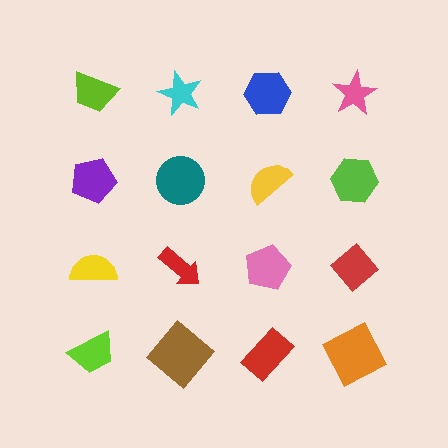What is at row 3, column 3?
A pink pentagon.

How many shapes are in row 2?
4 shapes.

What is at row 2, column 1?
A purple pentagon.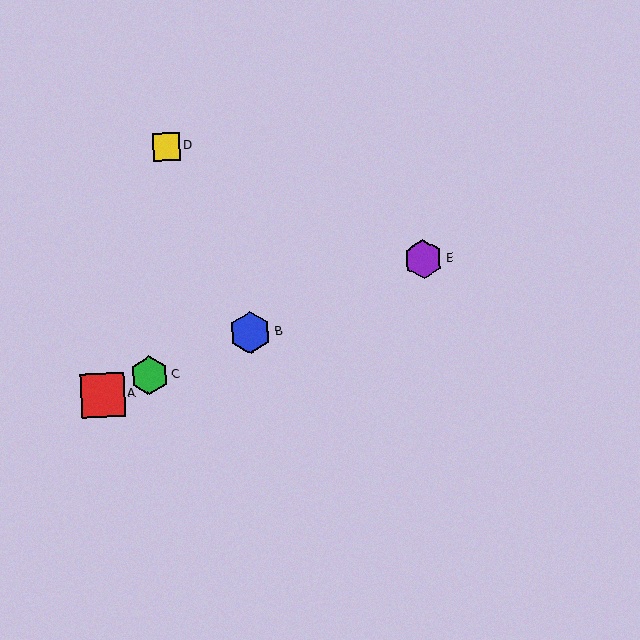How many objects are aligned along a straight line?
4 objects (A, B, C, E) are aligned along a straight line.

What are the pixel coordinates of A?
Object A is at (103, 395).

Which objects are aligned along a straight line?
Objects A, B, C, E are aligned along a straight line.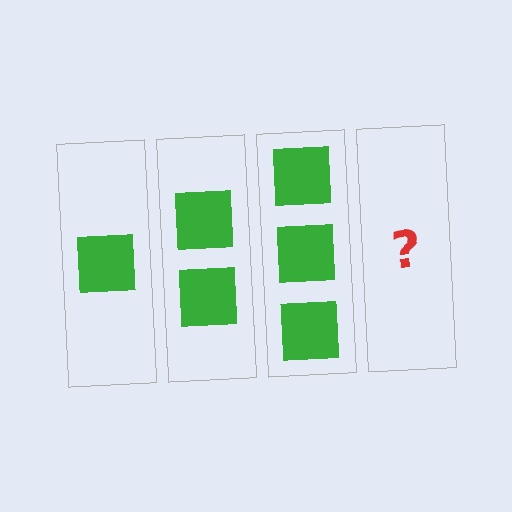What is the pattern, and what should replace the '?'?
The pattern is that each step adds one more square. The '?' should be 4 squares.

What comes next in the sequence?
The next element should be 4 squares.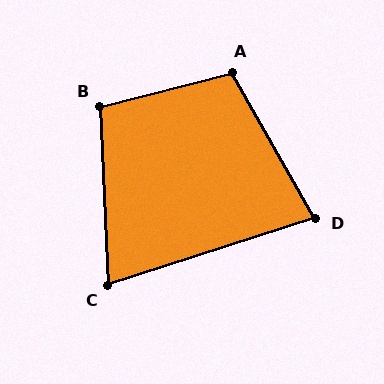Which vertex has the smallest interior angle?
C, at approximately 75 degrees.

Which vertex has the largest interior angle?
A, at approximately 105 degrees.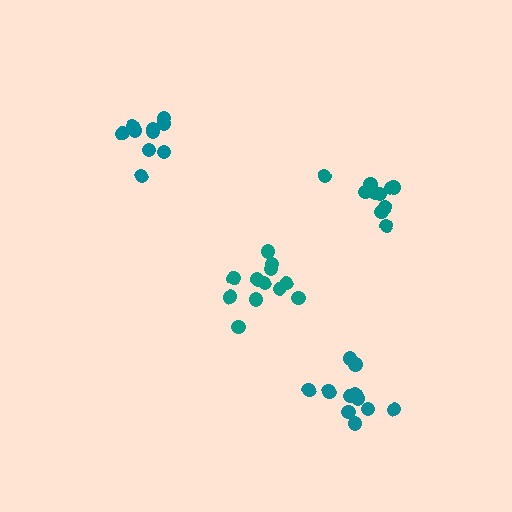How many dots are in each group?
Group 1: 11 dots, Group 2: 10 dots, Group 3: 12 dots, Group 4: 10 dots (43 total).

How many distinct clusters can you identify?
There are 4 distinct clusters.